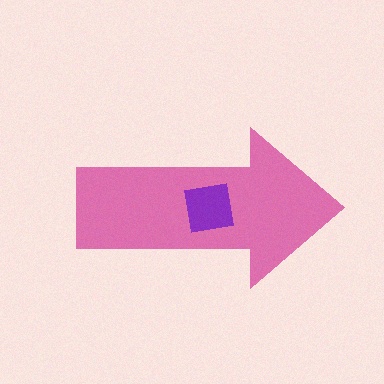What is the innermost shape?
The purple square.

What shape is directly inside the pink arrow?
The purple square.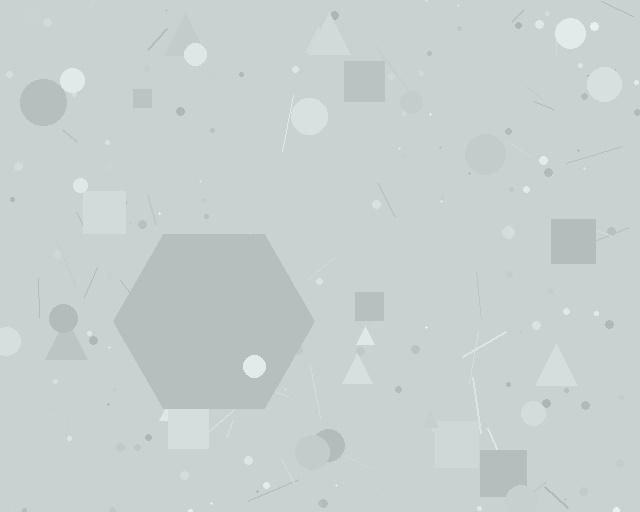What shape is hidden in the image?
A hexagon is hidden in the image.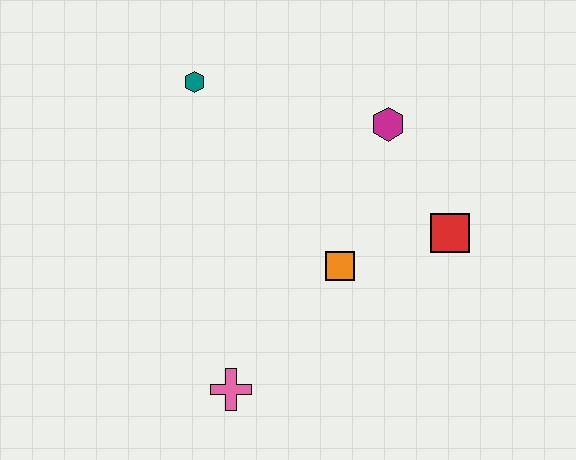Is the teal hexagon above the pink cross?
Yes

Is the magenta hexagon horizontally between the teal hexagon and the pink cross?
No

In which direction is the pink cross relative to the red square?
The pink cross is to the left of the red square.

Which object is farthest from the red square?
The teal hexagon is farthest from the red square.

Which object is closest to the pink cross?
The orange square is closest to the pink cross.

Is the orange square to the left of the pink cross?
No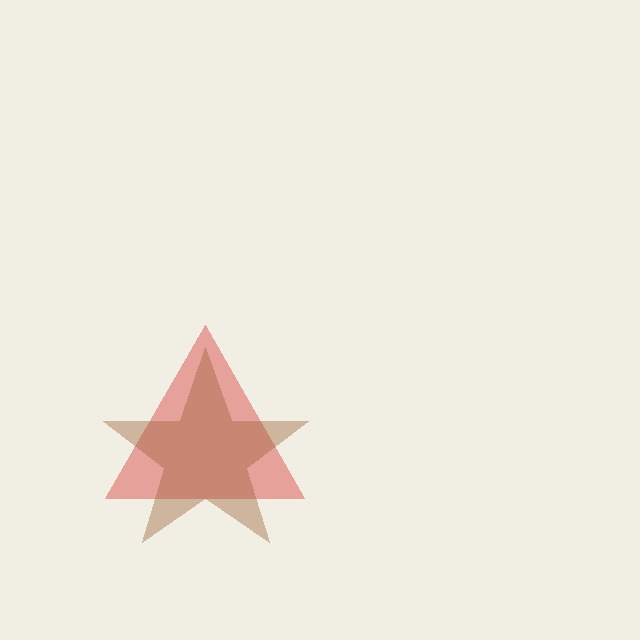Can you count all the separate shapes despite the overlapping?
Yes, there are 2 separate shapes.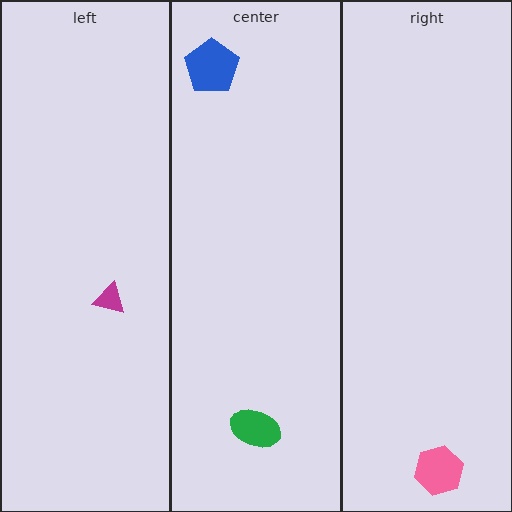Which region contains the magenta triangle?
The left region.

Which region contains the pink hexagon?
The right region.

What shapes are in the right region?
The pink hexagon.